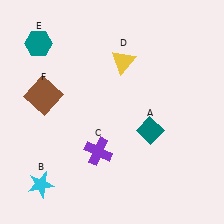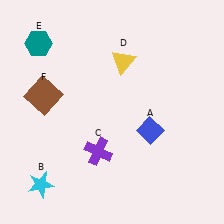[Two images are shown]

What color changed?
The diamond (A) changed from teal in Image 1 to blue in Image 2.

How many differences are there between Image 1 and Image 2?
There is 1 difference between the two images.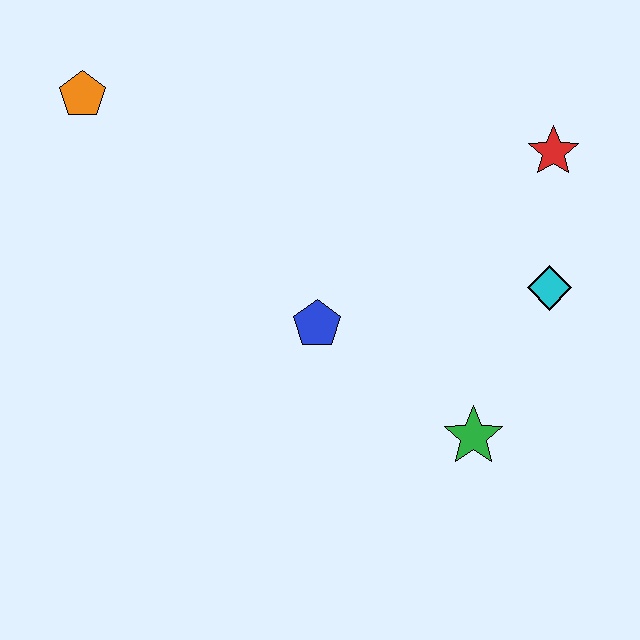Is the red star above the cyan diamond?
Yes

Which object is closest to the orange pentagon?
The blue pentagon is closest to the orange pentagon.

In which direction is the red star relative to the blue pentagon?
The red star is to the right of the blue pentagon.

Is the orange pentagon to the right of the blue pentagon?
No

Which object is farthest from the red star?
The orange pentagon is farthest from the red star.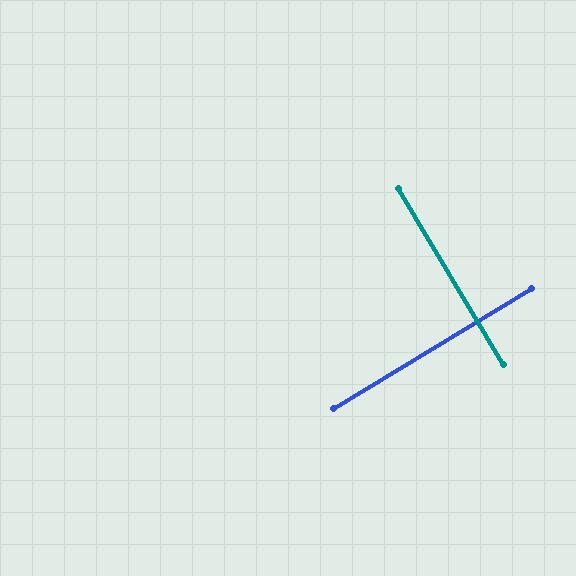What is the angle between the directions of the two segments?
Approximately 90 degrees.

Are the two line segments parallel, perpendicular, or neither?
Perpendicular — they meet at approximately 90°.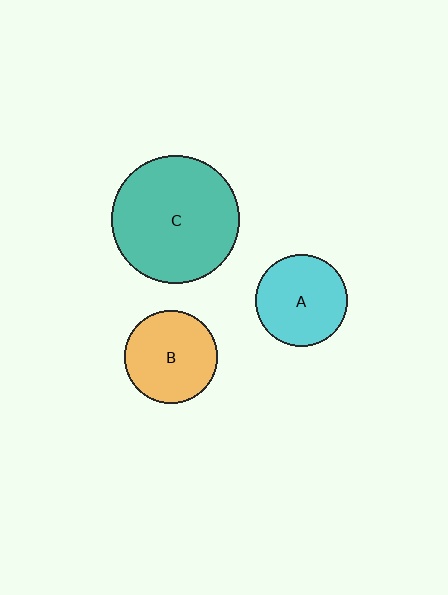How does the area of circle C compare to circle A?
Approximately 1.9 times.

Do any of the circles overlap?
No, none of the circles overlap.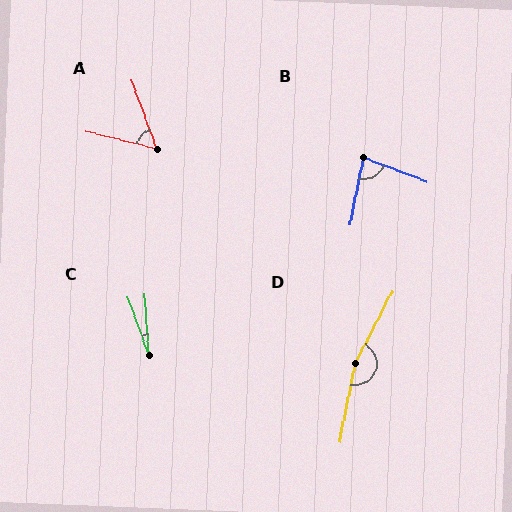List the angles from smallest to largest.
C (16°), A (56°), B (80°), D (163°).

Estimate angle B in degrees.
Approximately 80 degrees.